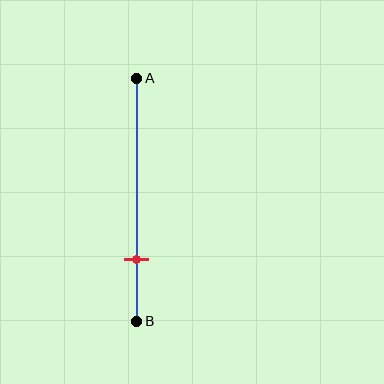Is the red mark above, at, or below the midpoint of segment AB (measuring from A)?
The red mark is below the midpoint of segment AB.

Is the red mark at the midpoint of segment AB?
No, the mark is at about 75% from A, not at the 50% midpoint.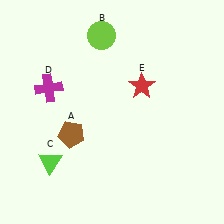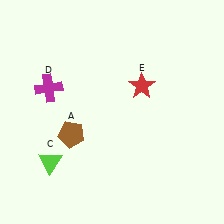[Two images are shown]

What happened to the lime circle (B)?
The lime circle (B) was removed in Image 2. It was in the top-left area of Image 1.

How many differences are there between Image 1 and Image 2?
There is 1 difference between the two images.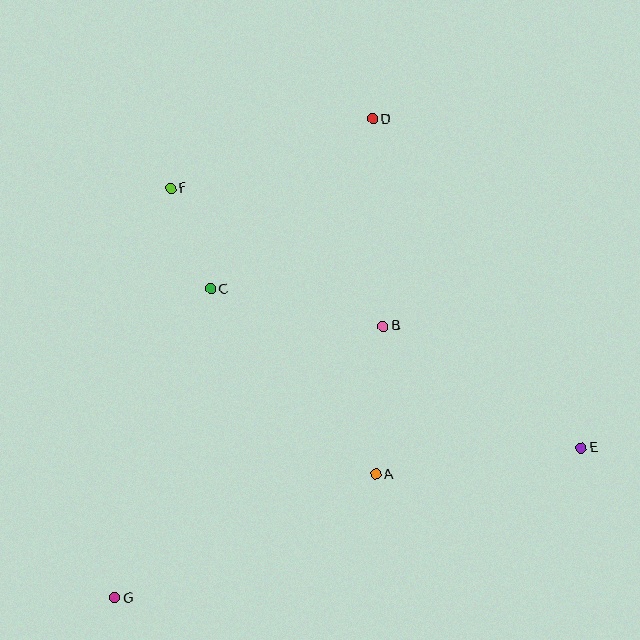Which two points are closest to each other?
Points C and F are closest to each other.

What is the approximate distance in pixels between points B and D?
The distance between B and D is approximately 208 pixels.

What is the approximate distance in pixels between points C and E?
The distance between C and E is approximately 403 pixels.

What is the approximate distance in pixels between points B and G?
The distance between B and G is approximately 382 pixels.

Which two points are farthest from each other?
Points D and G are farthest from each other.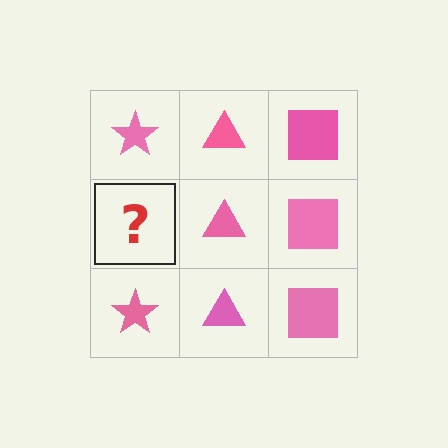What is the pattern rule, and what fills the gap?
The rule is that each column has a consistent shape. The gap should be filled with a pink star.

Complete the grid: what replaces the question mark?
The question mark should be replaced with a pink star.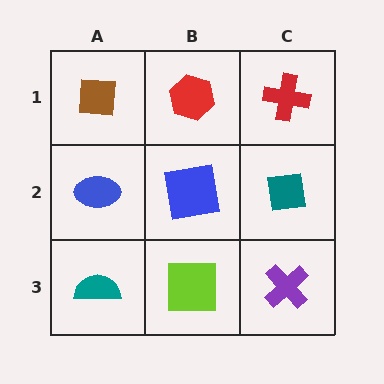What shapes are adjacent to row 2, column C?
A red cross (row 1, column C), a purple cross (row 3, column C), a blue square (row 2, column B).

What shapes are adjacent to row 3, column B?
A blue square (row 2, column B), a teal semicircle (row 3, column A), a purple cross (row 3, column C).